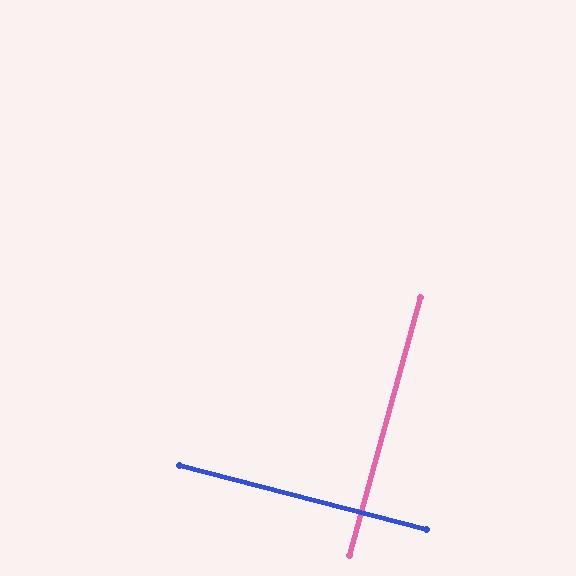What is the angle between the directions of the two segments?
Approximately 89 degrees.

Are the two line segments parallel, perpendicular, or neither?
Perpendicular — they meet at approximately 89°.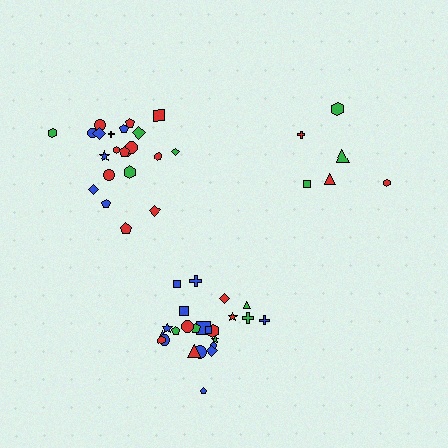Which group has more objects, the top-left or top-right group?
The top-left group.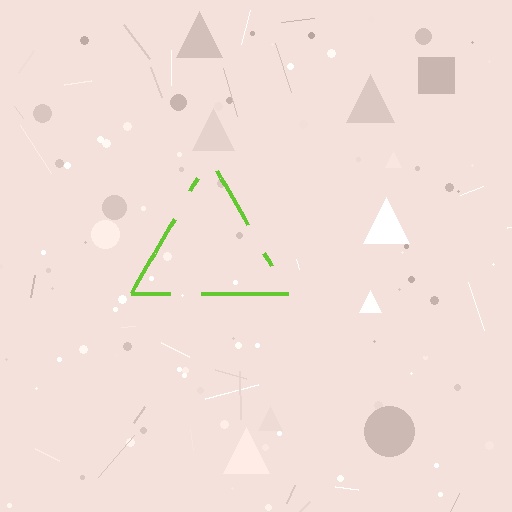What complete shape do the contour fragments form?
The contour fragments form a triangle.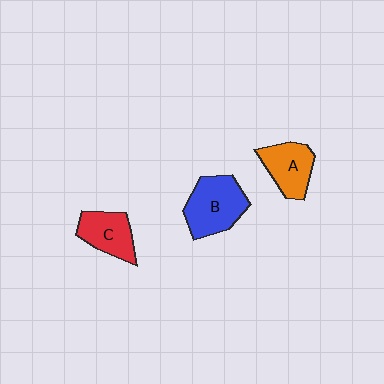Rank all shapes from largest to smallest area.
From largest to smallest: B (blue), A (orange), C (red).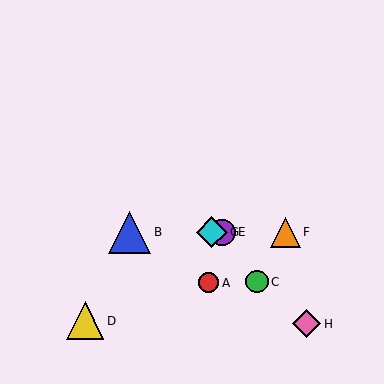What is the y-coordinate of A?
Object A is at y≈283.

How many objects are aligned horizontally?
4 objects (B, E, F, G) are aligned horizontally.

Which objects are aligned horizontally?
Objects B, E, F, G are aligned horizontally.